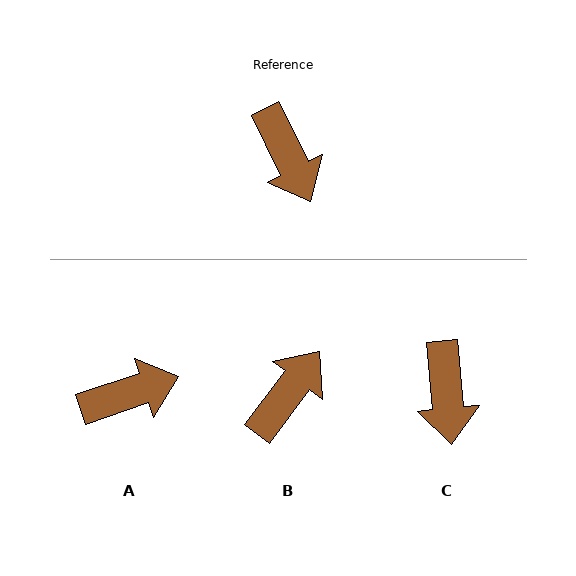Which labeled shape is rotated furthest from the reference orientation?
B, about 116 degrees away.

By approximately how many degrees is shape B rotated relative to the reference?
Approximately 116 degrees counter-clockwise.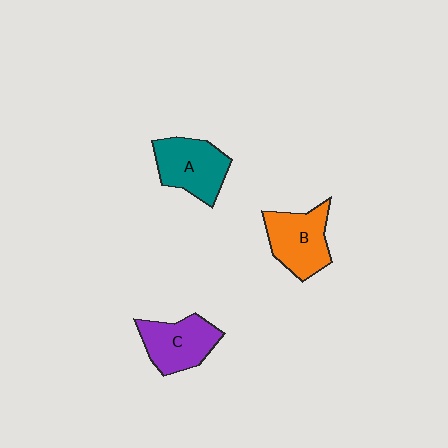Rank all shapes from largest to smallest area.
From largest to smallest: A (teal), B (orange), C (purple).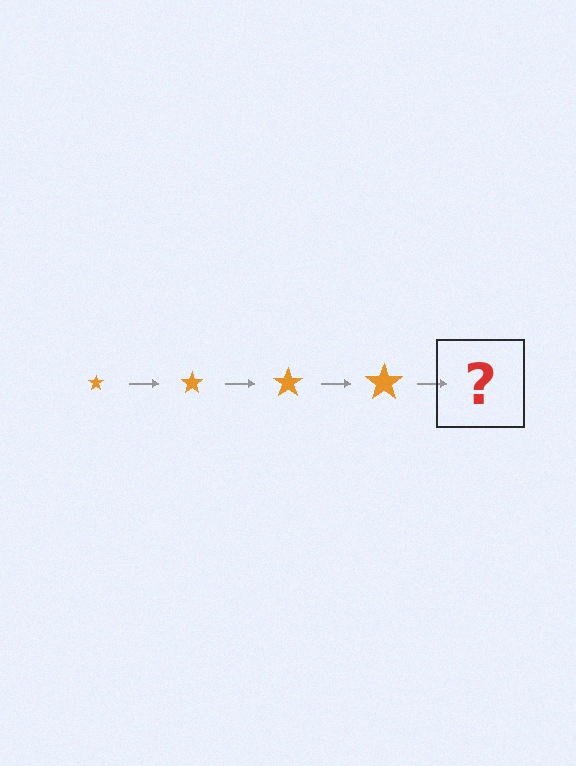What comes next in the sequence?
The next element should be an orange star, larger than the previous one.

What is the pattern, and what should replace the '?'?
The pattern is that the star gets progressively larger each step. The '?' should be an orange star, larger than the previous one.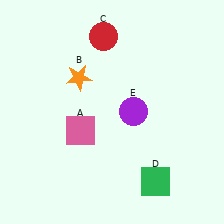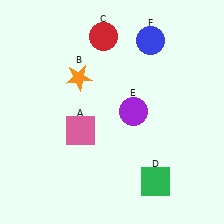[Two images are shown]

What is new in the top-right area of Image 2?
A blue circle (F) was added in the top-right area of Image 2.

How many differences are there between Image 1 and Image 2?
There is 1 difference between the two images.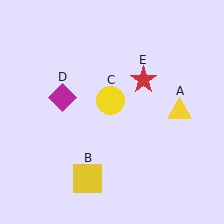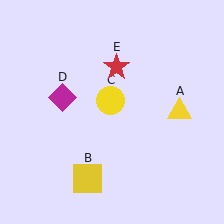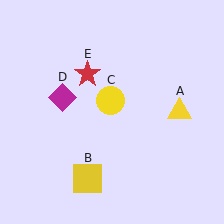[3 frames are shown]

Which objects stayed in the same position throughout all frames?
Yellow triangle (object A) and yellow square (object B) and yellow circle (object C) and magenta diamond (object D) remained stationary.